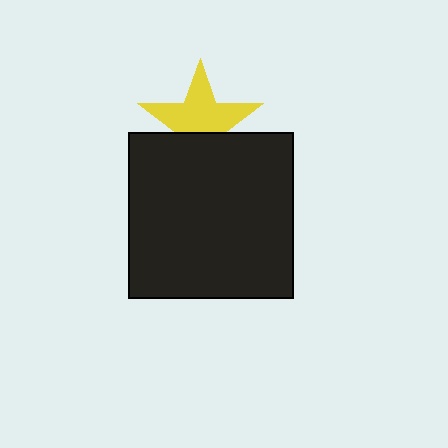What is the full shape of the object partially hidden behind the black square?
The partially hidden object is a yellow star.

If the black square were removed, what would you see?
You would see the complete yellow star.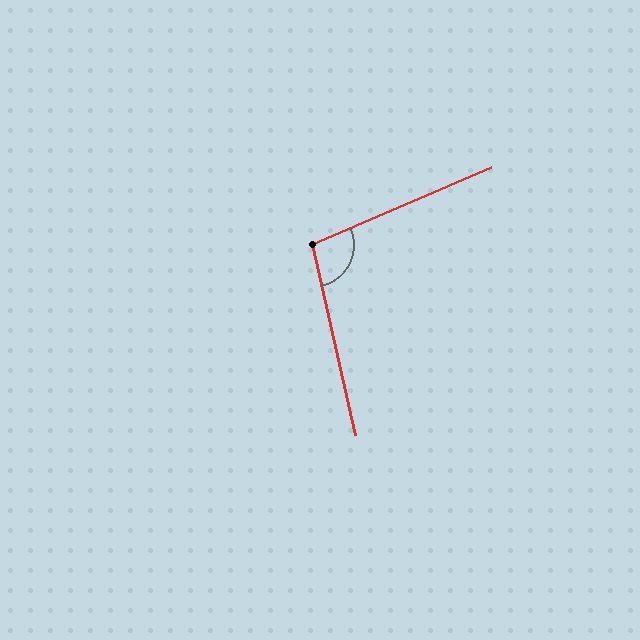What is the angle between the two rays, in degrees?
Approximately 100 degrees.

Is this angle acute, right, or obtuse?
It is obtuse.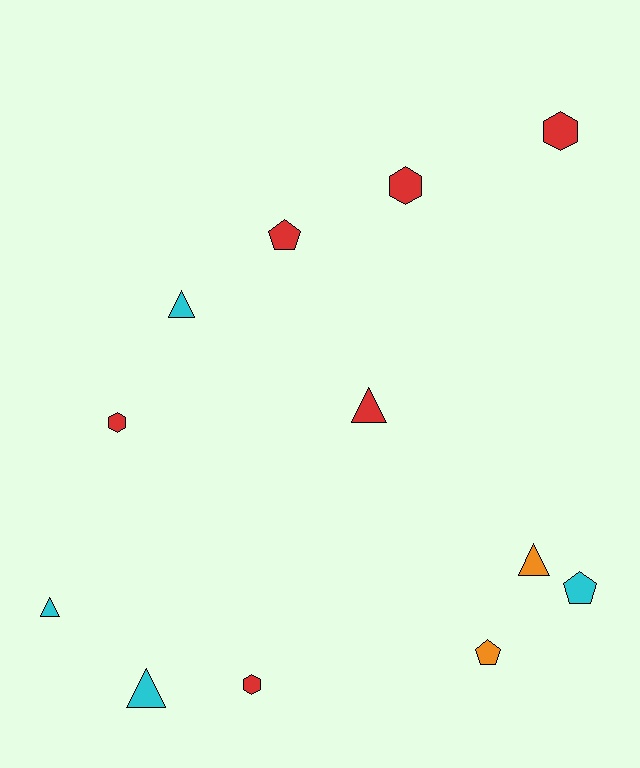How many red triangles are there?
There is 1 red triangle.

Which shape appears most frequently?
Triangle, with 5 objects.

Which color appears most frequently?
Red, with 6 objects.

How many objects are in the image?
There are 12 objects.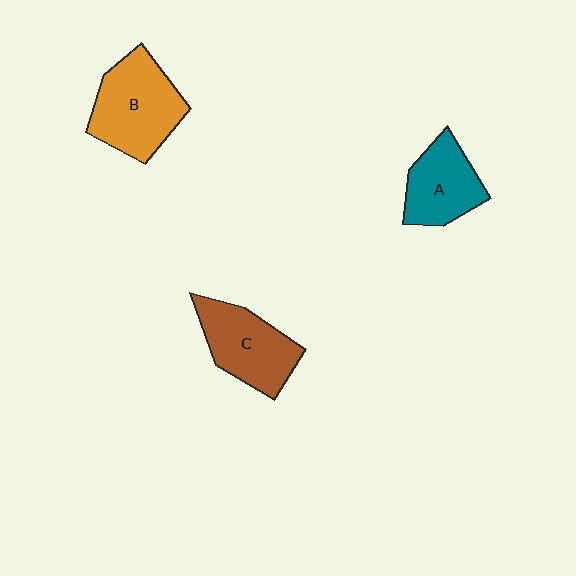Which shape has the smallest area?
Shape A (teal).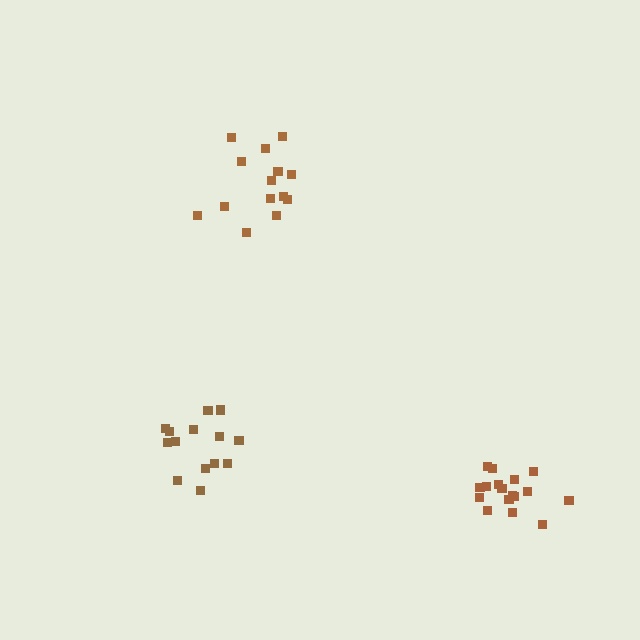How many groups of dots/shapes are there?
There are 3 groups.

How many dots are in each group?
Group 1: 14 dots, Group 2: 14 dots, Group 3: 17 dots (45 total).